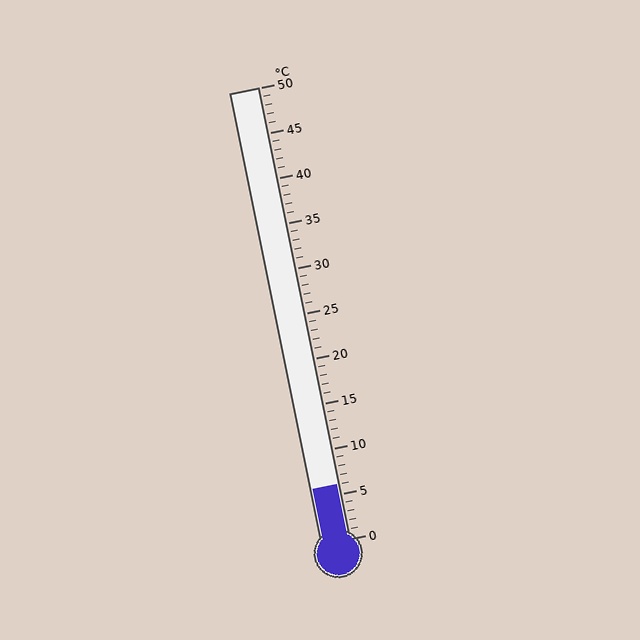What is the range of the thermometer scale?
The thermometer scale ranges from 0°C to 50°C.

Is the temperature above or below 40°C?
The temperature is below 40°C.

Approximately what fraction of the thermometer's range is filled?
The thermometer is filled to approximately 10% of its range.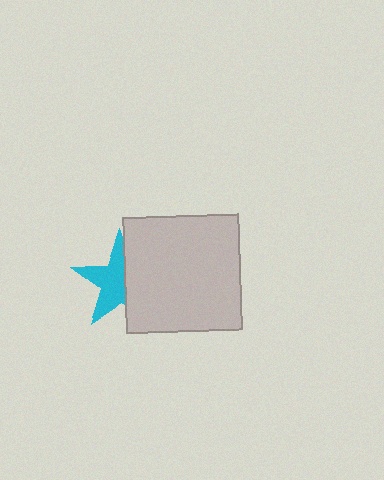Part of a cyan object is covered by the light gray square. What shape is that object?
It is a star.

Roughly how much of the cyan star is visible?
About half of it is visible (roughly 59%).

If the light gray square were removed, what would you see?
You would see the complete cyan star.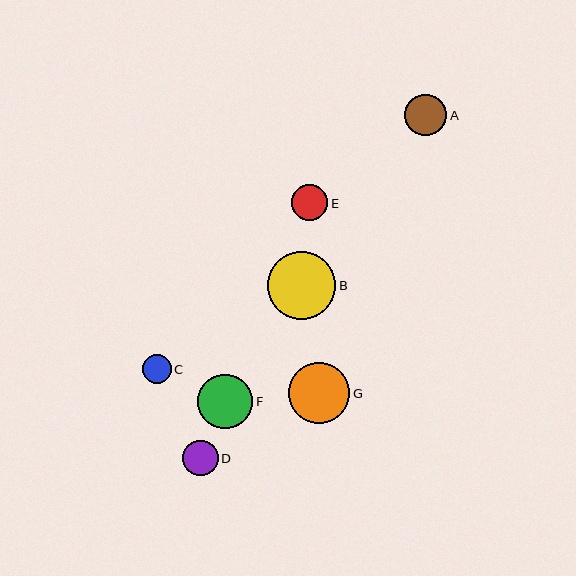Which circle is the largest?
Circle B is the largest with a size of approximately 68 pixels.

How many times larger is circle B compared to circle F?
Circle B is approximately 1.3 times the size of circle F.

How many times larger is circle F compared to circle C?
Circle F is approximately 1.9 times the size of circle C.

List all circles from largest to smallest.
From largest to smallest: B, G, F, A, E, D, C.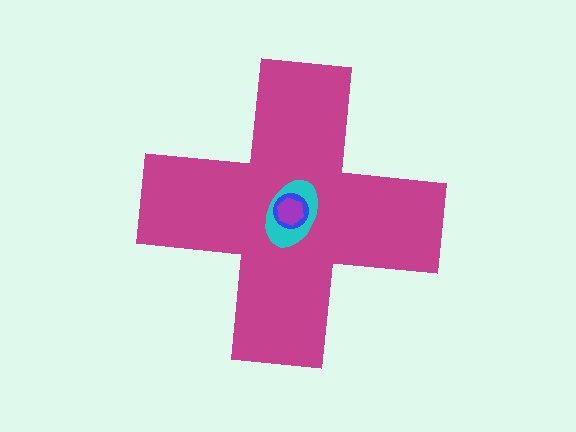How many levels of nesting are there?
4.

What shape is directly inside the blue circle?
The purple hexagon.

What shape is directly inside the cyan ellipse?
The blue circle.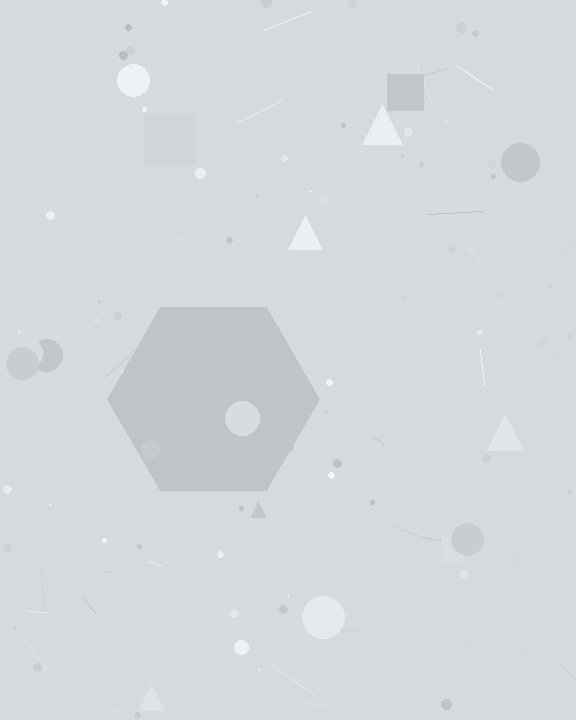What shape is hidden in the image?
A hexagon is hidden in the image.